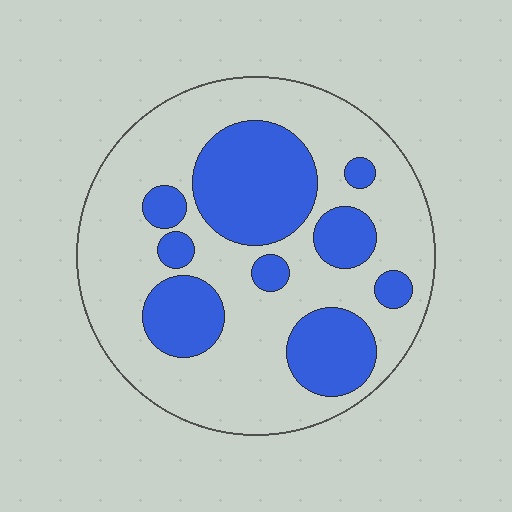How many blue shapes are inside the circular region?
9.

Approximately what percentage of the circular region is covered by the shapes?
Approximately 35%.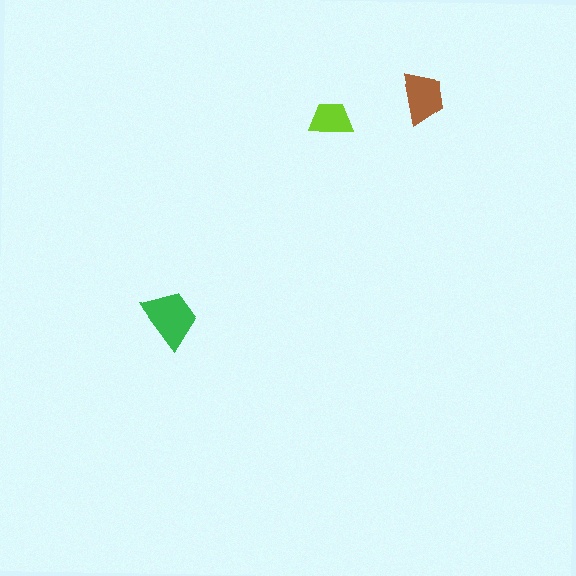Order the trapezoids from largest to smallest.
the green one, the brown one, the lime one.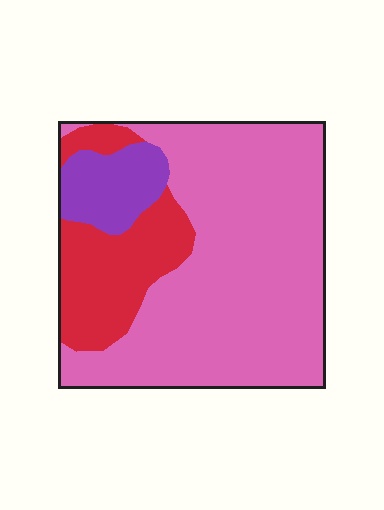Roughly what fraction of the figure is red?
Red takes up about one fifth (1/5) of the figure.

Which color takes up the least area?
Purple, at roughly 10%.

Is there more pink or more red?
Pink.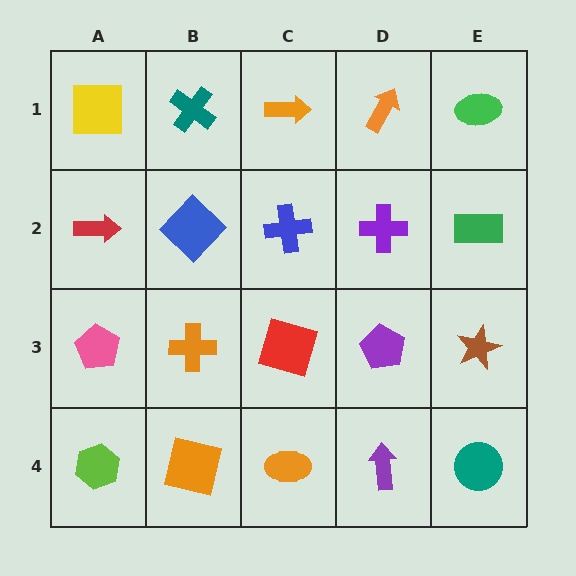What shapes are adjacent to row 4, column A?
A pink pentagon (row 3, column A), an orange square (row 4, column B).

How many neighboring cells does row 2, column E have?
3.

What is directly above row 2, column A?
A yellow square.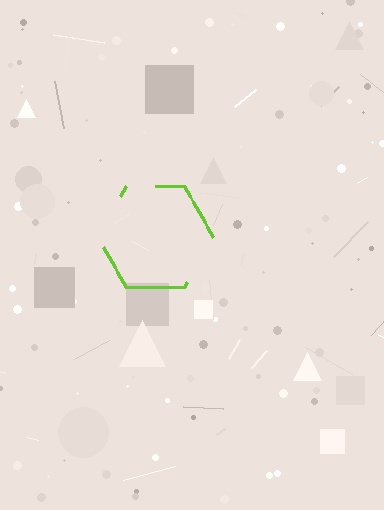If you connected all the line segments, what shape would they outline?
They would outline a hexagon.